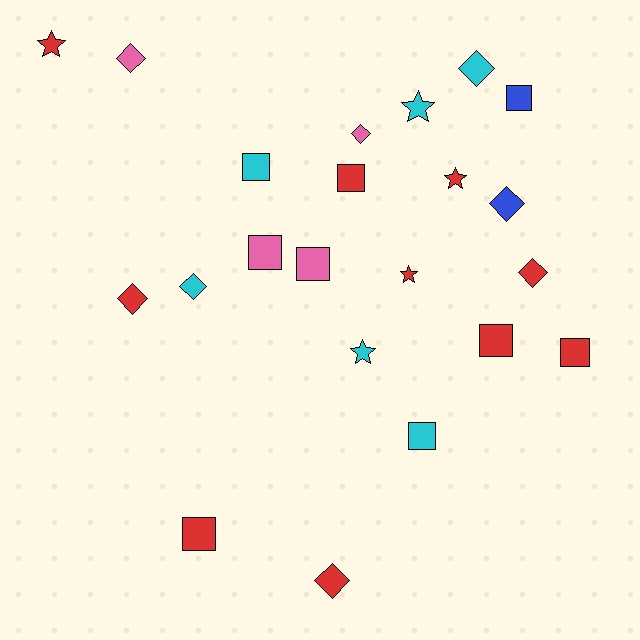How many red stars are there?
There are 3 red stars.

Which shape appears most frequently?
Square, with 9 objects.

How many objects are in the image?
There are 22 objects.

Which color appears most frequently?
Red, with 10 objects.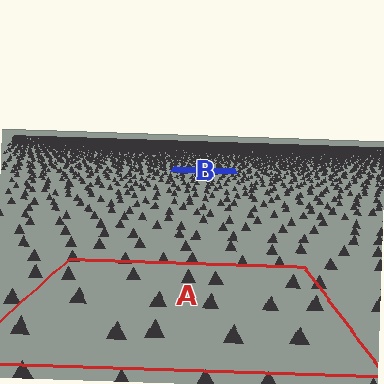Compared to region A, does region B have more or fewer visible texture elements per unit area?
Region B has more texture elements per unit area — they are packed more densely because it is farther away.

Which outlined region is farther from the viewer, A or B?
Region B is farther from the viewer — the texture elements inside it appear smaller and more densely packed.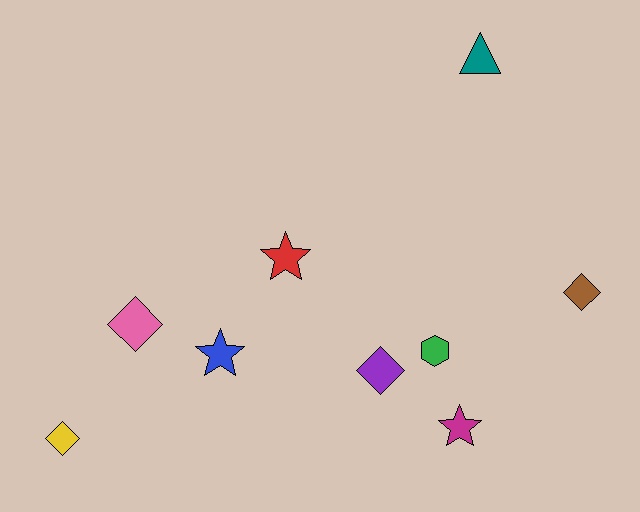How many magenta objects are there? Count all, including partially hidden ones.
There is 1 magenta object.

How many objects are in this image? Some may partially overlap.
There are 9 objects.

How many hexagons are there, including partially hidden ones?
There is 1 hexagon.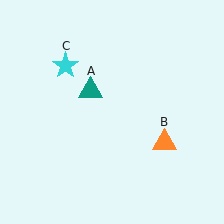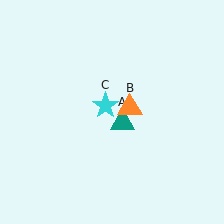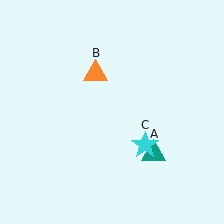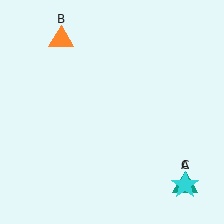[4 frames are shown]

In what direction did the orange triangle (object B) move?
The orange triangle (object B) moved up and to the left.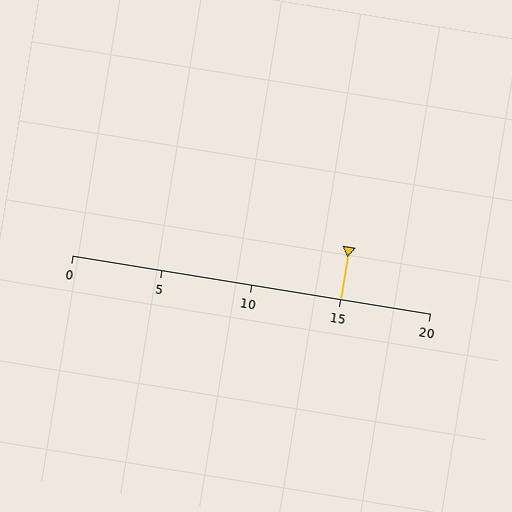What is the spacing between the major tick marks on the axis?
The major ticks are spaced 5 apart.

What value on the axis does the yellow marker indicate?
The marker indicates approximately 15.